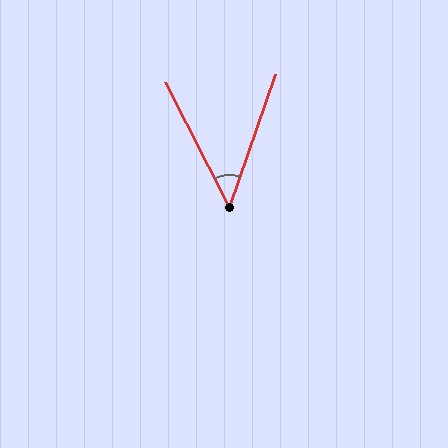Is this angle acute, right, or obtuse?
It is acute.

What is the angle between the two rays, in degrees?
Approximately 46 degrees.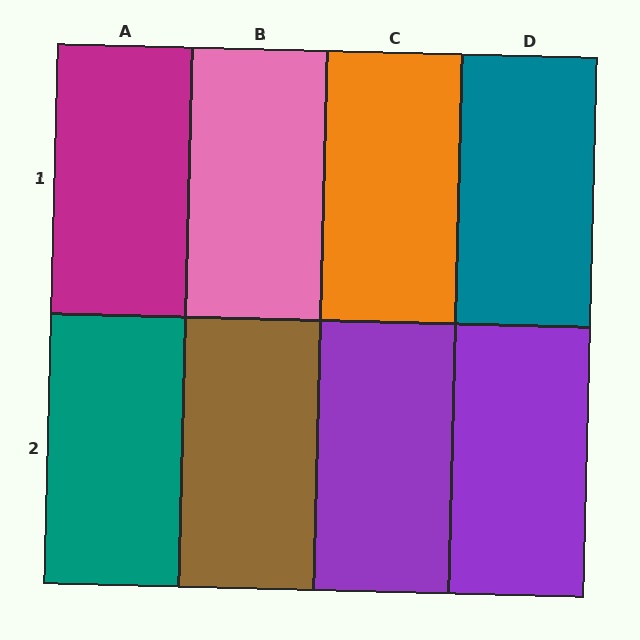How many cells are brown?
1 cell is brown.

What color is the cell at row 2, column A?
Teal.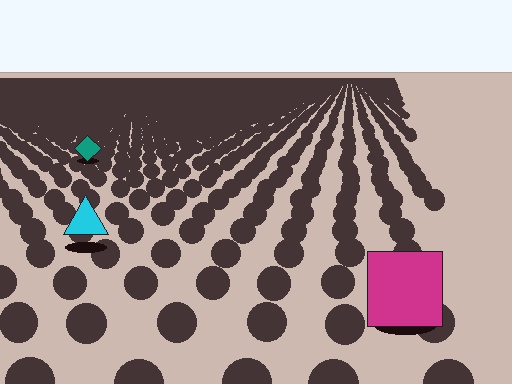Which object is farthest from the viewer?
The teal diamond is farthest from the viewer. It appears smaller and the ground texture around it is denser.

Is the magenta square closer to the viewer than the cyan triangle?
Yes. The magenta square is closer — you can tell from the texture gradient: the ground texture is coarser near it.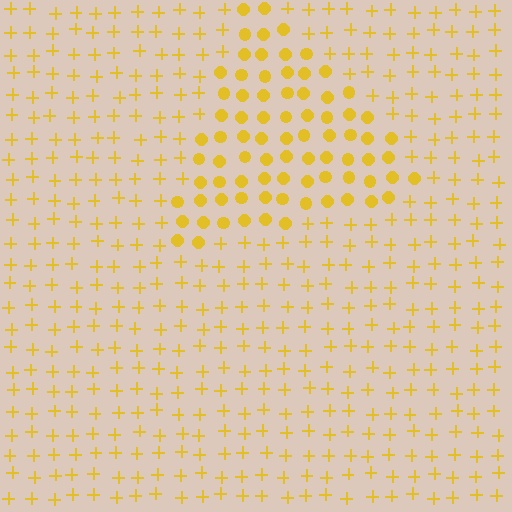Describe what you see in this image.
The image is filled with small yellow elements arranged in a uniform grid. A triangle-shaped region contains circles, while the surrounding area contains plus signs. The boundary is defined purely by the change in element shape.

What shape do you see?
I see a triangle.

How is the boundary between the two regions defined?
The boundary is defined by a change in element shape: circles inside vs. plus signs outside. All elements share the same color and spacing.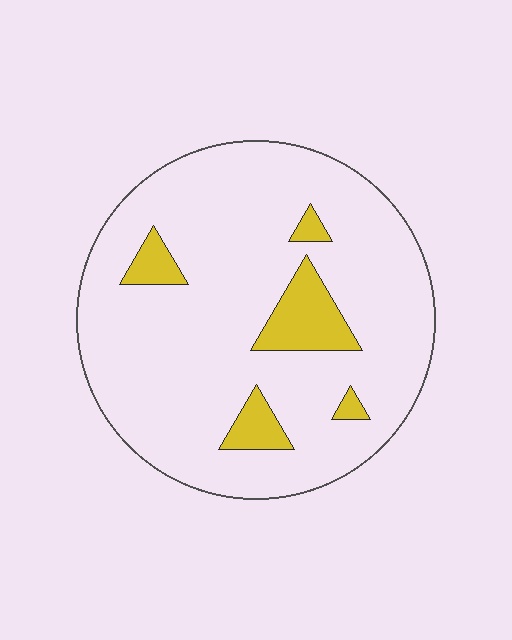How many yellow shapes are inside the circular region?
5.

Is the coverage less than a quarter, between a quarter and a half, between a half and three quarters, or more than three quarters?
Less than a quarter.